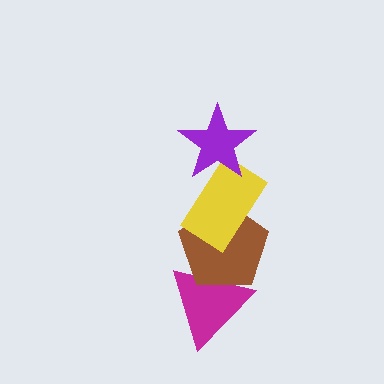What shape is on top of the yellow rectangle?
The purple star is on top of the yellow rectangle.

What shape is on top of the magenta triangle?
The brown pentagon is on top of the magenta triangle.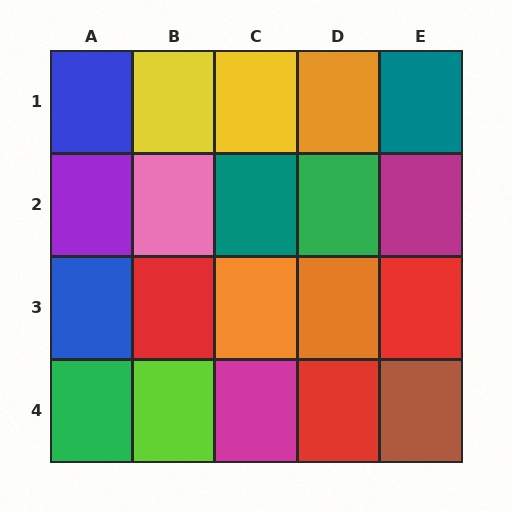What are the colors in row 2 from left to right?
Purple, pink, teal, green, magenta.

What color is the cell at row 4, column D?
Red.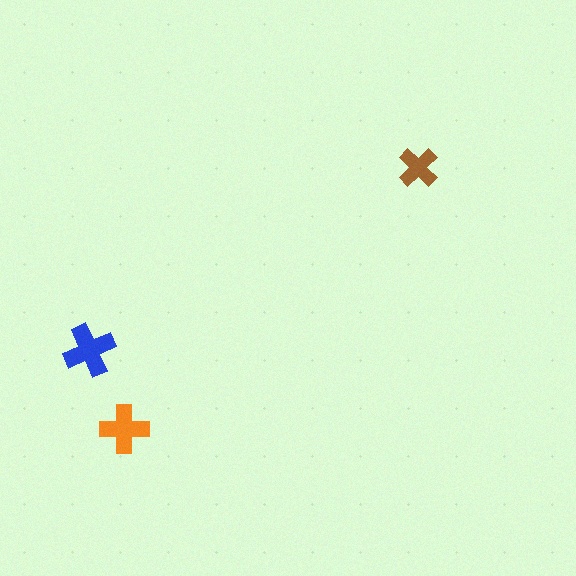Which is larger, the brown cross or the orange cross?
The orange one.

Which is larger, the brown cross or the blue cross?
The blue one.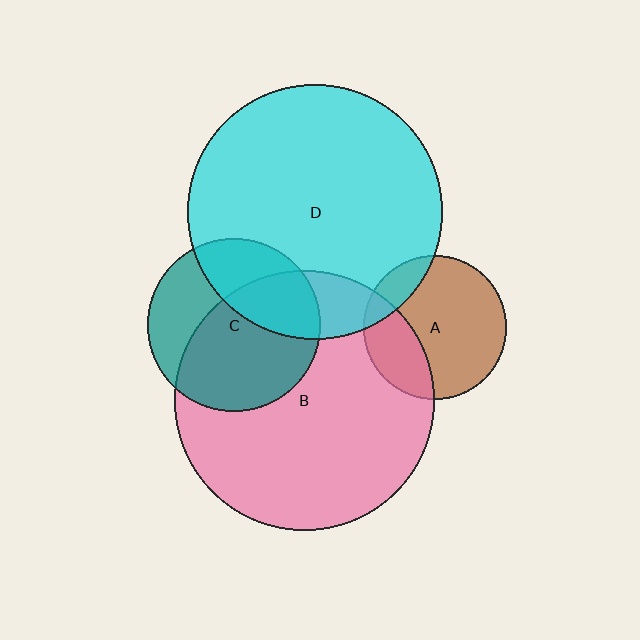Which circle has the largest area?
Circle B (pink).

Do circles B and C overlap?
Yes.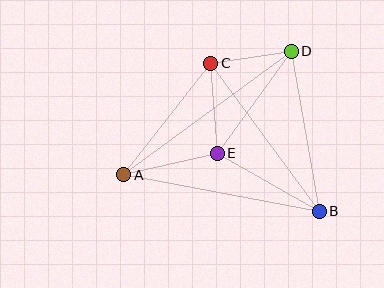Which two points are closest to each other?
Points C and D are closest to each other.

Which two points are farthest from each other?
Points A and D are farthest from each other.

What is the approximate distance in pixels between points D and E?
The distance between D and E is approximately 126 pixels.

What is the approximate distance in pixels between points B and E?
The distance between B and E is approximately 117 pixels.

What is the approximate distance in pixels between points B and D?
The distance between B and D is approximately 162 pixels.